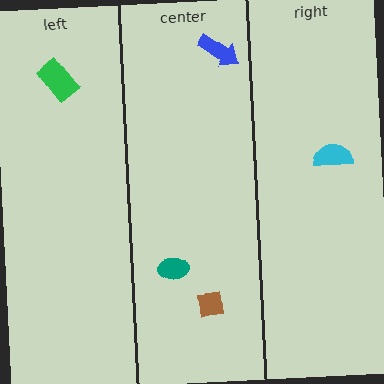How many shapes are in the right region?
1.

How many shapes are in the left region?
1.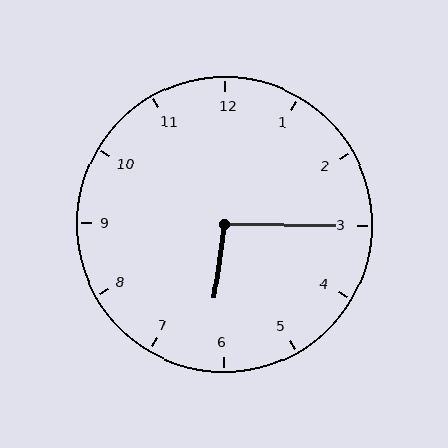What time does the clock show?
6:15.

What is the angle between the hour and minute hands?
Approximately 98 degrees.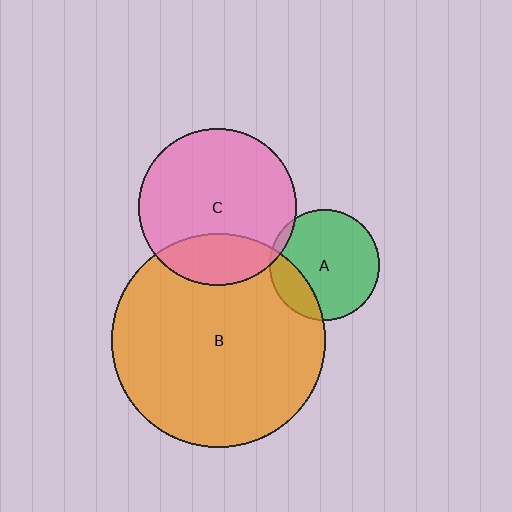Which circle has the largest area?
Circle B (orange).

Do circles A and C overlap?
Yes.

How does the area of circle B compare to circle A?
Approximately 3.7 times.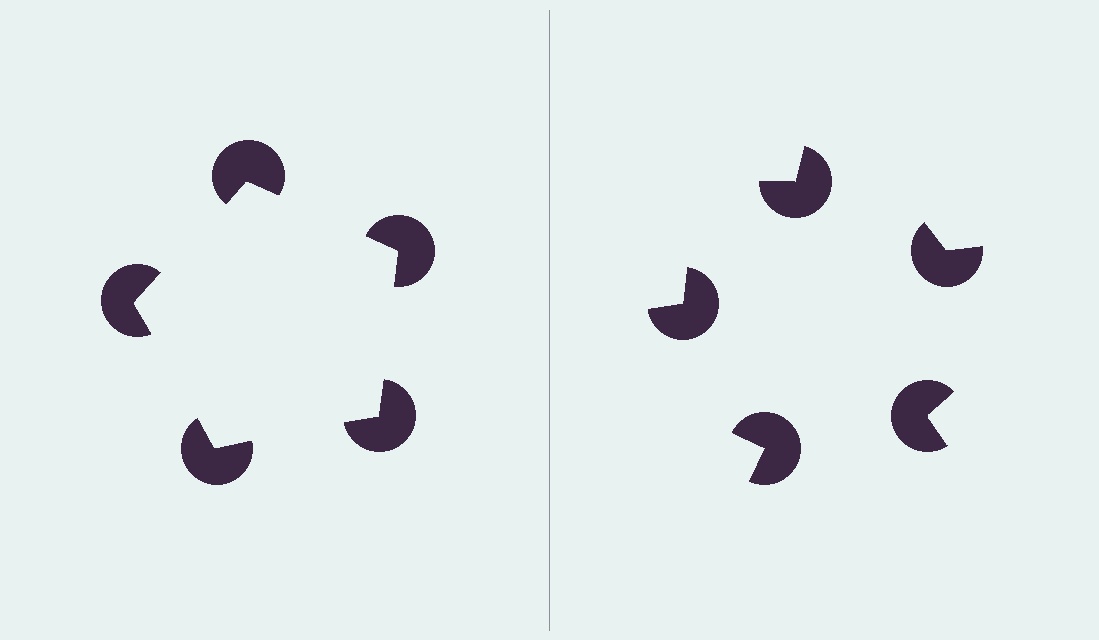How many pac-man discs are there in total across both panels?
10 — 5 on each side.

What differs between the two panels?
The pac-man discs are positioned identically on both sides; only the wedge orientations differ. On the left they align to a pentagon; on the right they are misaligned.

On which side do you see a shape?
An illusory pentagon appears on the left side. On the right side the wedge cuts are rotated, so no coherent shape forms.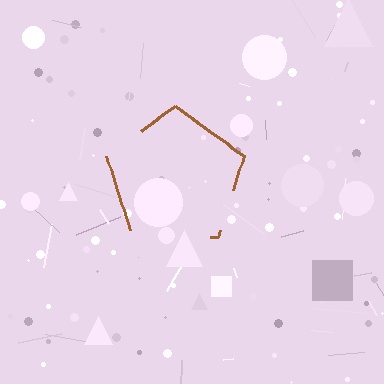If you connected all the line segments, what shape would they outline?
They would outline a pentagon.